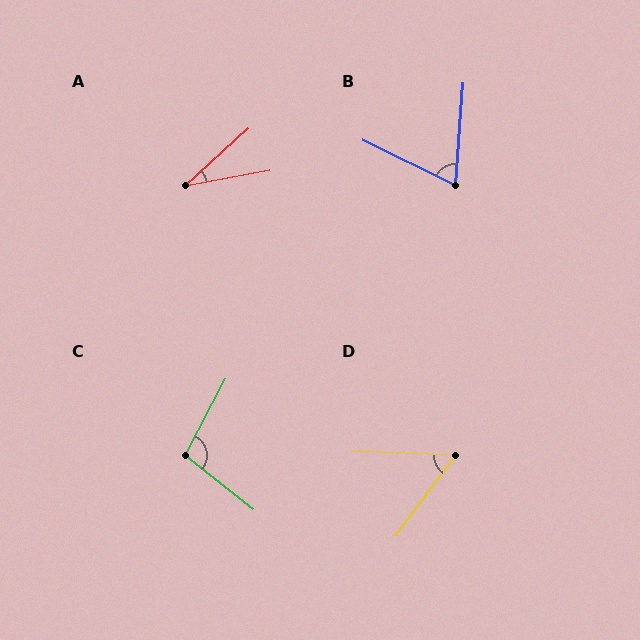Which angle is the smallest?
A, at approximately 32 degrees.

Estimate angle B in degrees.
Approximately 68 degrees.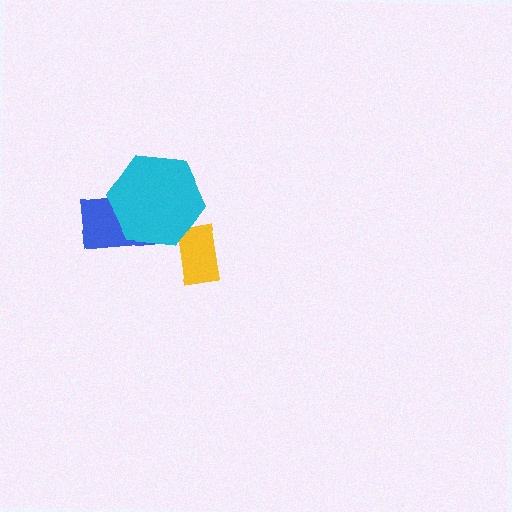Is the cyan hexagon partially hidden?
No, no other shape covers it.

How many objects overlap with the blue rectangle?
1 object overlaps with the blue rectangle.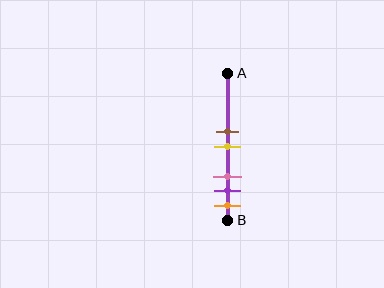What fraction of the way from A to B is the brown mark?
The brown mark is approximately 40% (0.4) of the way from A to B.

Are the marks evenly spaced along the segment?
No, the marks are not evenly spaced.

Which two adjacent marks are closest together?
The brown and yellow marks are the closest adjacent pair.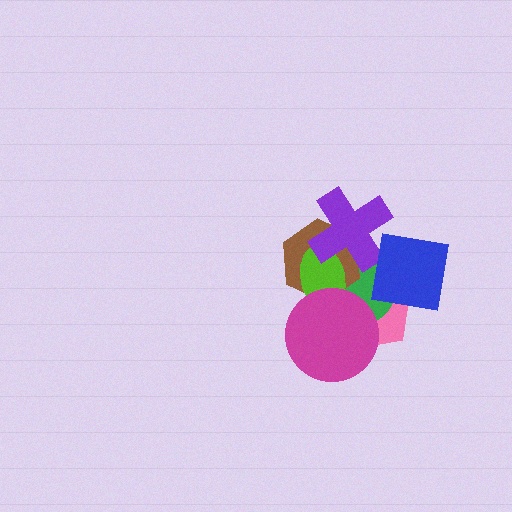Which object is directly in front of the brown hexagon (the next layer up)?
The lime ellipse is directly in front of the brown hexagon.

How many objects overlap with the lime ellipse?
5 objects overlap with the lime ellipse.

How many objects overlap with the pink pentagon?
4 objects overlap with the pink pentagon.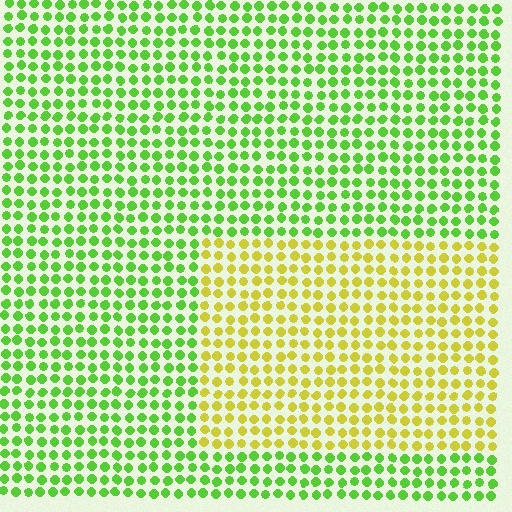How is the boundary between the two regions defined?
The boundary is defined purely by a slight shift in hue (about 47 degrees). Spacing, size, and orientation are identical on both sides.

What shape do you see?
I see a rectangle.